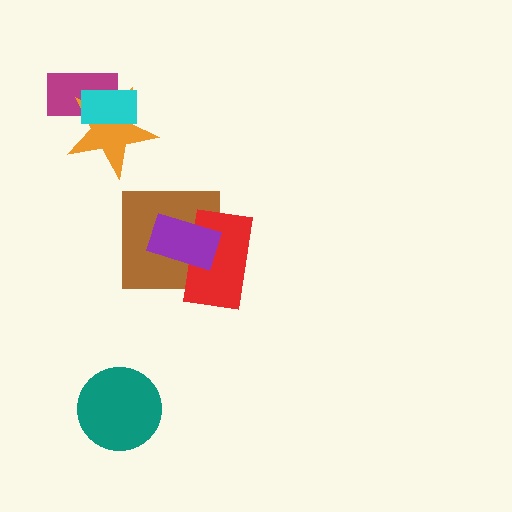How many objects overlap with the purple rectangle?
2 objects overlap with the purple rectangle.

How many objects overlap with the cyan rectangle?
2 objects overlap with the cyan rectangle.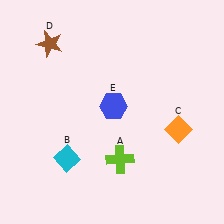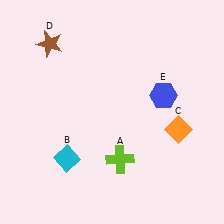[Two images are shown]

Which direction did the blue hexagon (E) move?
The blue hexagon (E) moved right.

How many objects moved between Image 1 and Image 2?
1 object moved between the two images.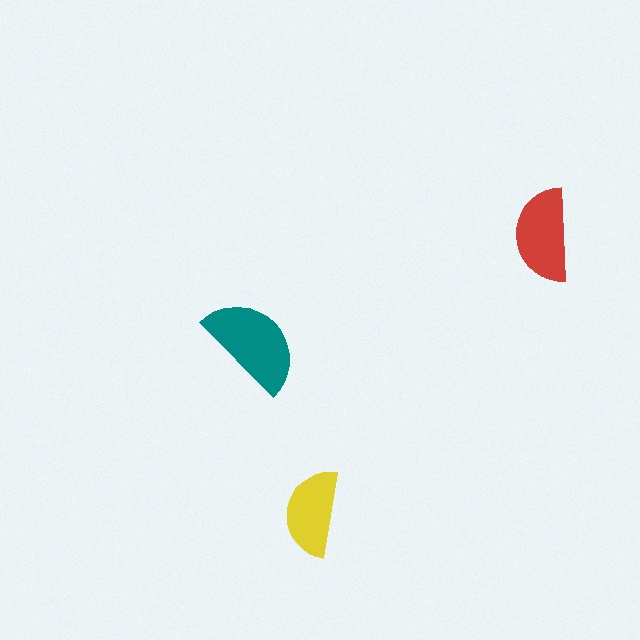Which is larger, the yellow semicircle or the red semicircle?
The red one.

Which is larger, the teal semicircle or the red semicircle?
The teal one.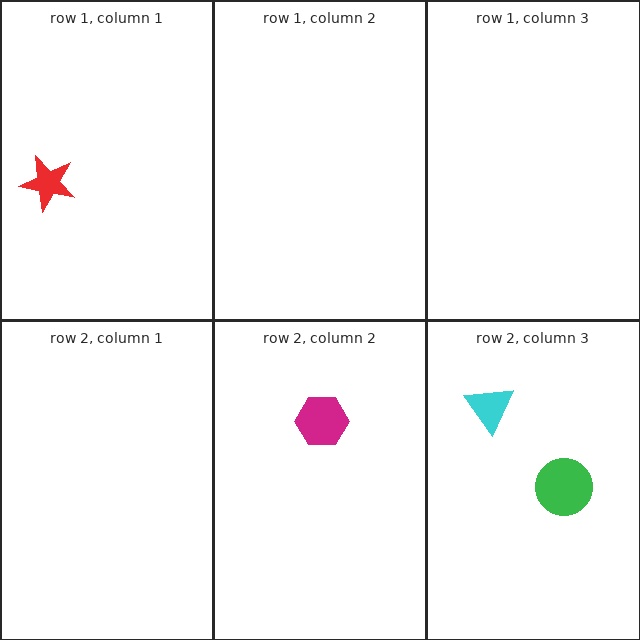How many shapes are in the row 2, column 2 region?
1.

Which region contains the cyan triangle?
The row 2, column 3 region.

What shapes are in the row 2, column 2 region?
The magenta hexagon.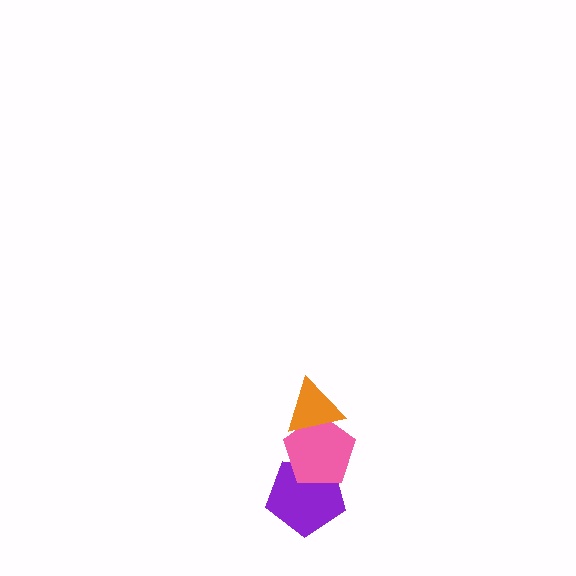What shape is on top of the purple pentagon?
The pink pentagon is on top of the purple pentagon.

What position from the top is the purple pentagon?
The purple pentagon is 3rd from the top.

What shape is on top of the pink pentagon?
The orange triangle is on top of the pink pentagon.